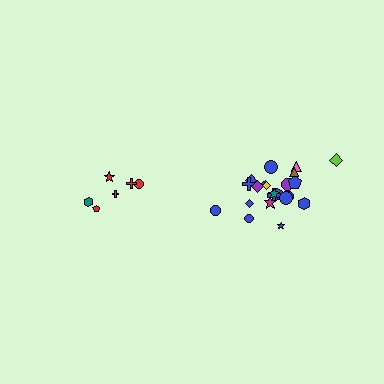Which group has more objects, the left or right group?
The right group.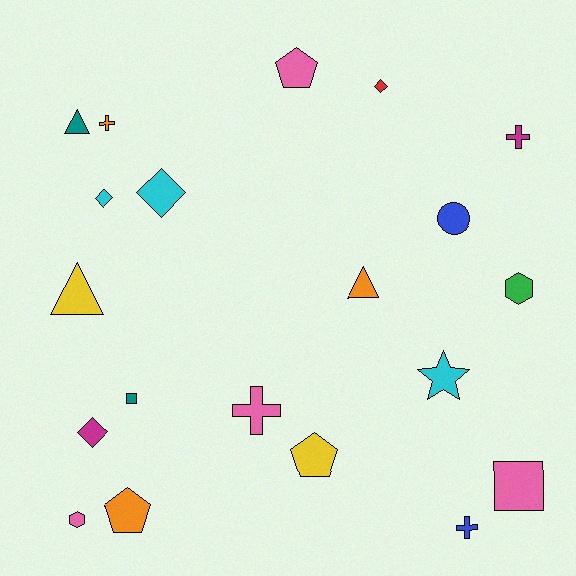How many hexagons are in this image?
There are 2 hexagons.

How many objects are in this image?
There are 20 objects.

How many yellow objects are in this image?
There are 2 yellow objects.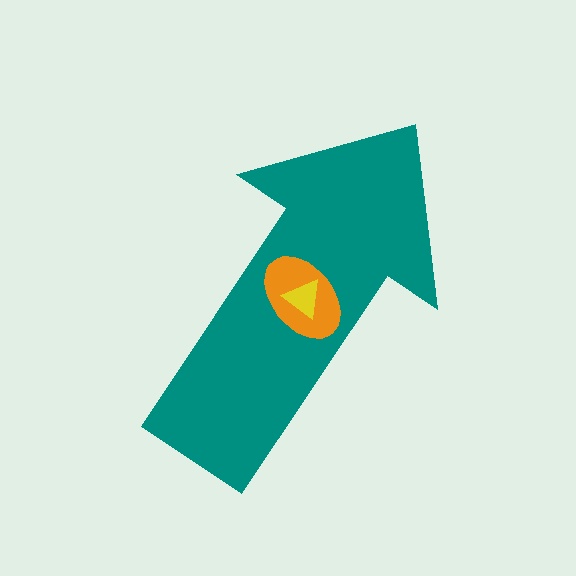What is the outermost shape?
The teal arrow.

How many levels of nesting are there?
3.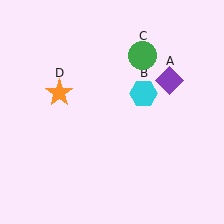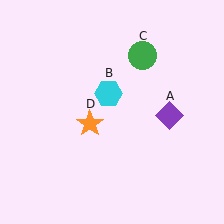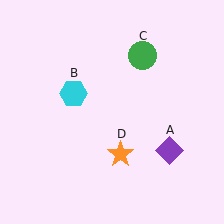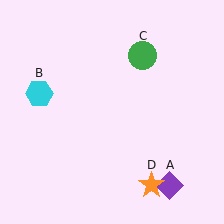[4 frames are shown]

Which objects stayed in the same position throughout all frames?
Green circle (object C) remained stationary.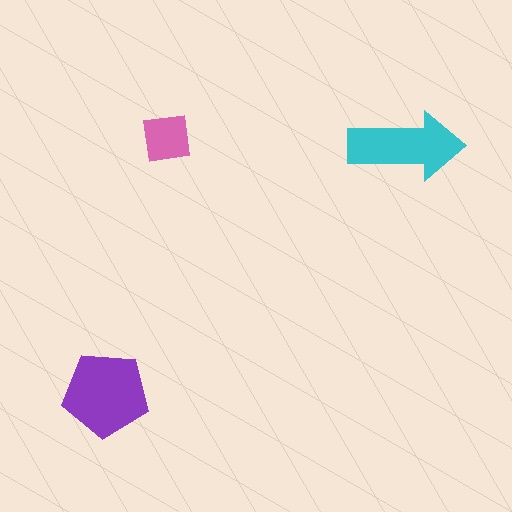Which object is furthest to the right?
The cyan arrow is rightmost.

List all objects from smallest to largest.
The pink square, the cyan arrow, the purple pentagon.